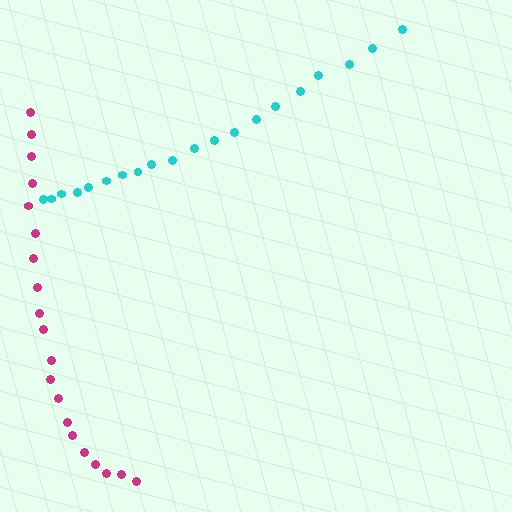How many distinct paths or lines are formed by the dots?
There are 2 distinct paths.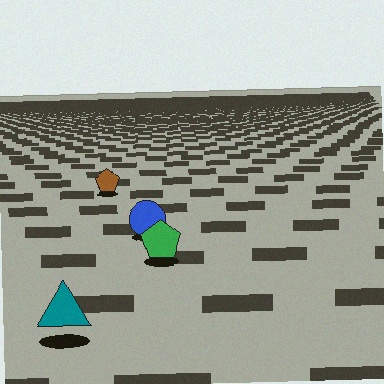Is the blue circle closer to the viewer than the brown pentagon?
Yes. The blue circle is closer — you can tell from the texture gradient: the ground texture is coarser near it.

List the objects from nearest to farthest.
From nearest to farthest: the teal triangle, the green pentagon, the blue circle, the brown pentagon.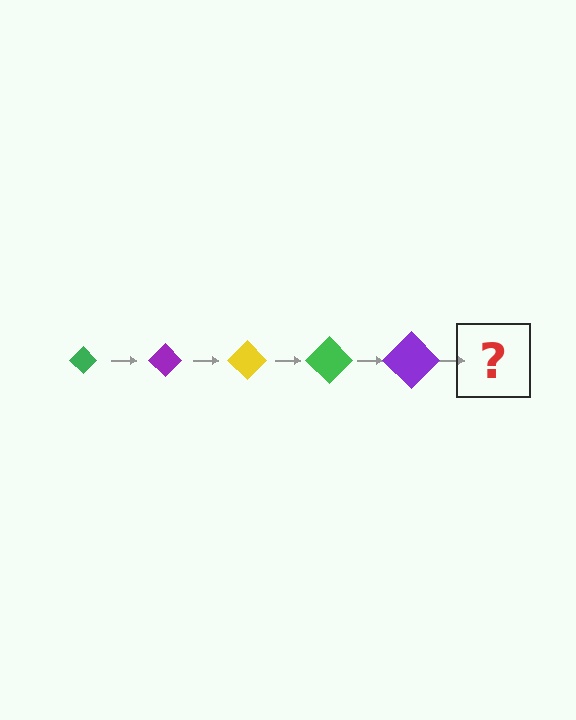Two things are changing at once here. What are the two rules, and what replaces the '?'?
The two rules are that the diamond grows larger each step and the color cycles through green, purple, and yellow. The '?' should be a yellow diamond, larger than the previous one.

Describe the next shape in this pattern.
It should be a yellow diamond, larger than the previous one.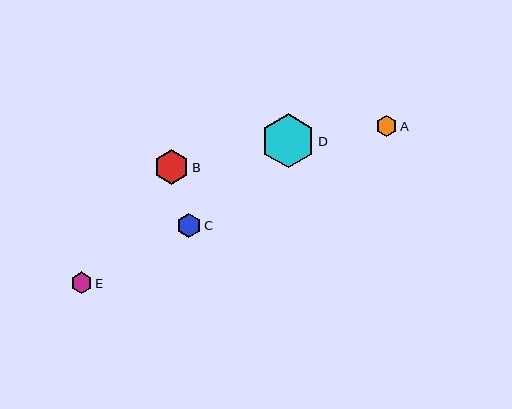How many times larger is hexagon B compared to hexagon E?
Hexagon B is approximately 1.6 times the size of hexagon E.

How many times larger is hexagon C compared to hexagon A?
Hexagon C is approximately 1.1 times the size of hexagon A.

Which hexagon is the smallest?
Hexagon A is the smallest with a size of approximately 21 pixels.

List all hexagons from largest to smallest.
From largest to smallest: D, B, C, E, A.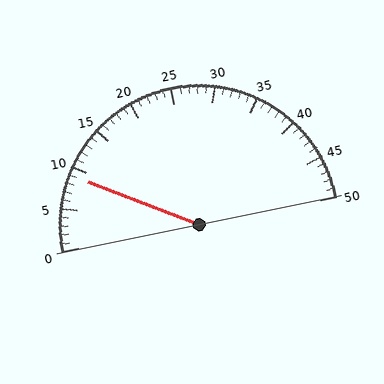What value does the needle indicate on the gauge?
The needle indicates approximately 9.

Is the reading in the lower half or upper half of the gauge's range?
The reading is in the lower half of the range (0 to 50).